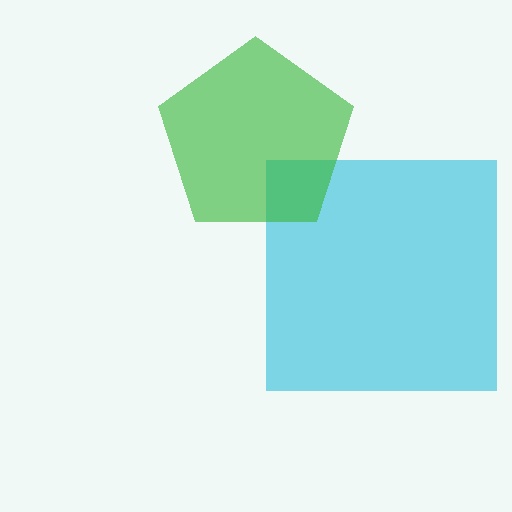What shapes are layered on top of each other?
The layered shapes are: a cyan square, a green pentagon.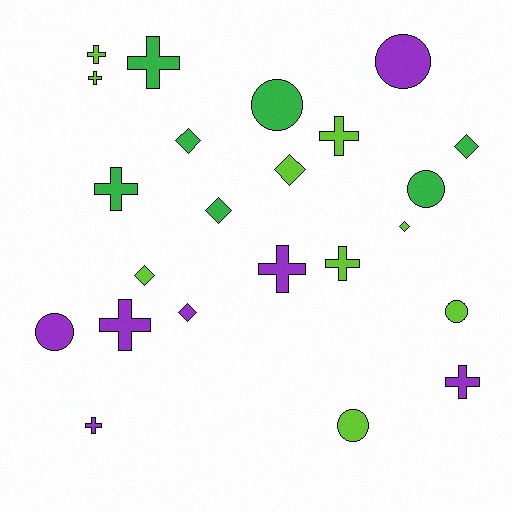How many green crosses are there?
There are 2 green crosses.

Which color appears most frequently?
Lime, with 9 objects.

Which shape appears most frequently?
Cross, with 10 objects.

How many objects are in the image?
There are 23 objects.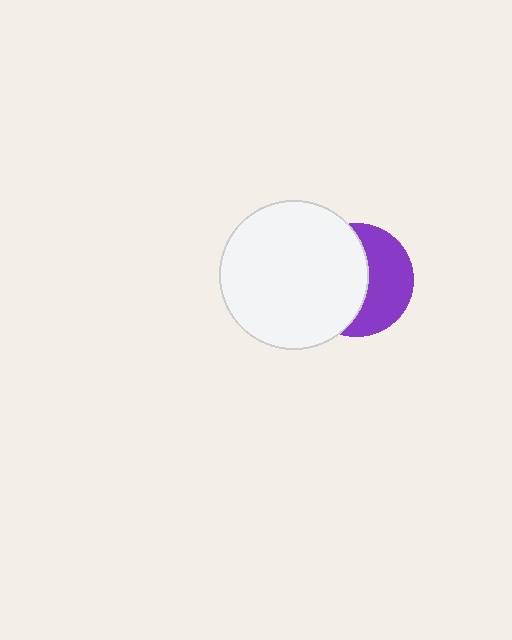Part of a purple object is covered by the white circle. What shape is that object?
It is a circle.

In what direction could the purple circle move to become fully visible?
The purple circle could move right. That would shift it out from behind the white circle entirely.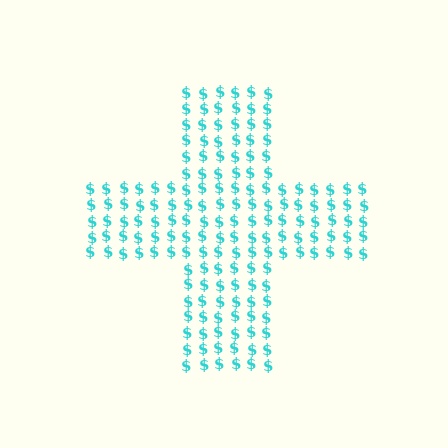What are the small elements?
The small elements are dollar signs.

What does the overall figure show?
The overall figure shows a cross.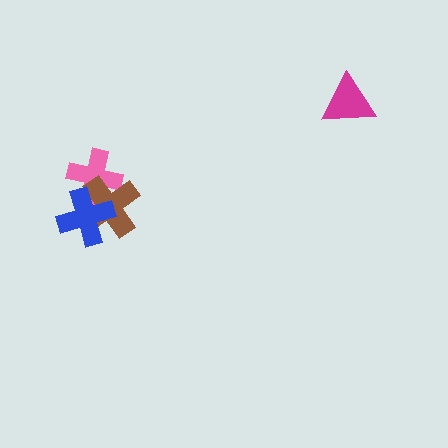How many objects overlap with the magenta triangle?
0 objects overlap with the magenta triangle.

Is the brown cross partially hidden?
Yes, it is partially covered by another shape.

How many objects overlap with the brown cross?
2 objects overlap with the brown cross.